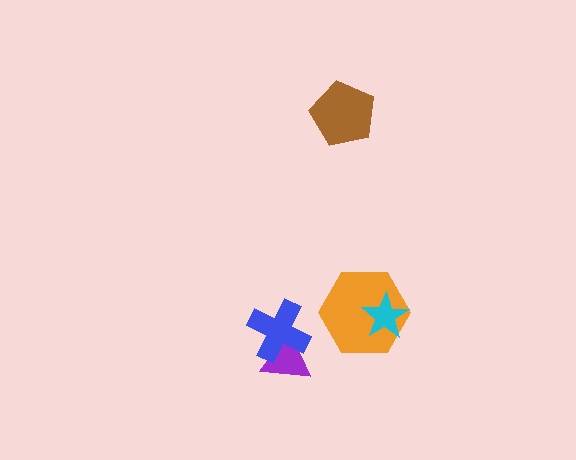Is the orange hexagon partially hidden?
Yes, it is partially covered by another shape.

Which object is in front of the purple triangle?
The blue cross is in front of the purple triangle.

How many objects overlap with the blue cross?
1 object overlaps with the blue cross.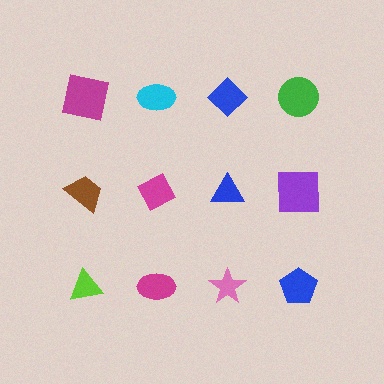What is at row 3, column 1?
A lime triangle.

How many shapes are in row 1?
4 shapes.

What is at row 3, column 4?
A blue pentagon.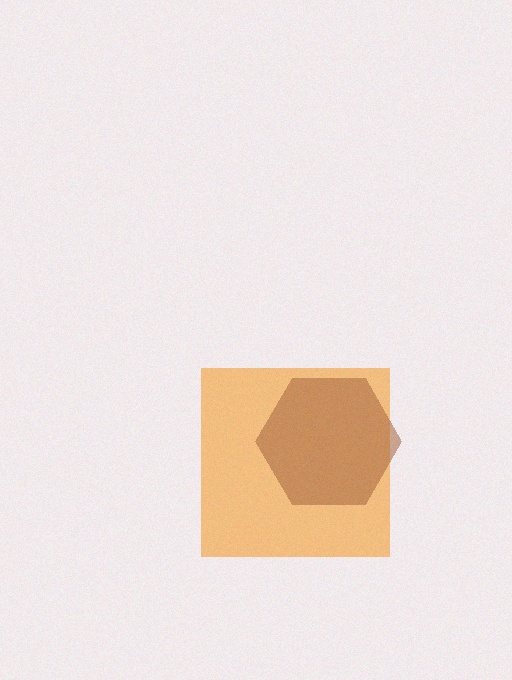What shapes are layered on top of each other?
The layered shapes are: an orange square, a brown hexagon.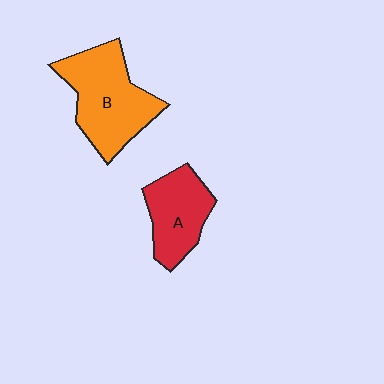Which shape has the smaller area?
Shape A (red).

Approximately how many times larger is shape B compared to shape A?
Approximately 1.5 times.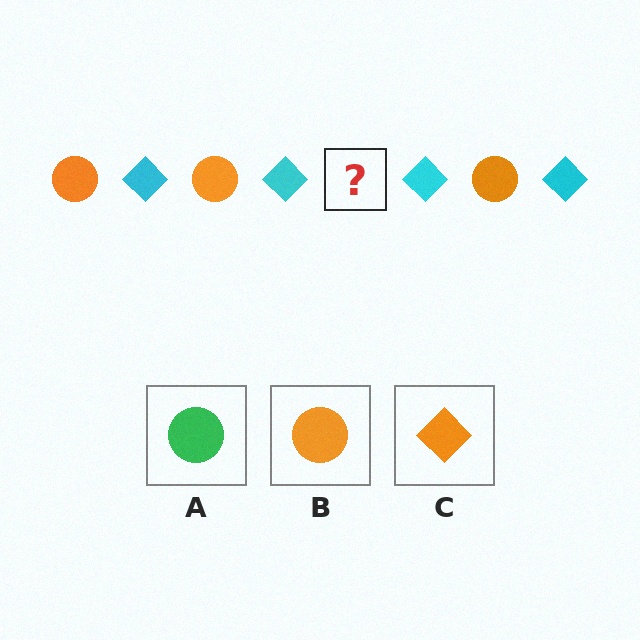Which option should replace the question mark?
Option B.